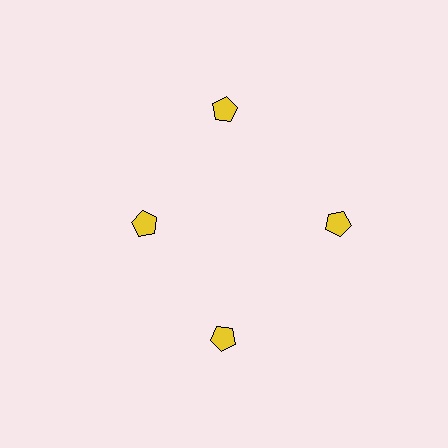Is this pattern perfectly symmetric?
No. The 4 yellow pentagons are arranged in a ring, but one element near the 9 o'clock position is pulled inward toward the center, breaking the 4-fold rotational symmetry.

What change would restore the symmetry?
The symmetry would be restored by moving it outward, back onto the ring so that all 4 pentagons sit at equal angles and equal distance from the center.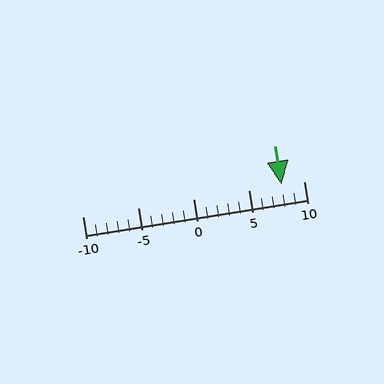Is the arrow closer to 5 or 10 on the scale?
The arrow is closer to 10.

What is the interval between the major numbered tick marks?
The major tick marks are spaced 5 units apart.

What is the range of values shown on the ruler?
The ruler shows values from -10 to 10.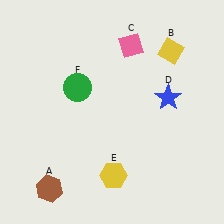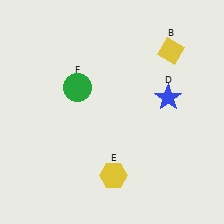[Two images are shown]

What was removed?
The pink diamond (C), the brown hexagon (A) were removed in Image 2.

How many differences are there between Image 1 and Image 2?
There are 2 differences between the two images.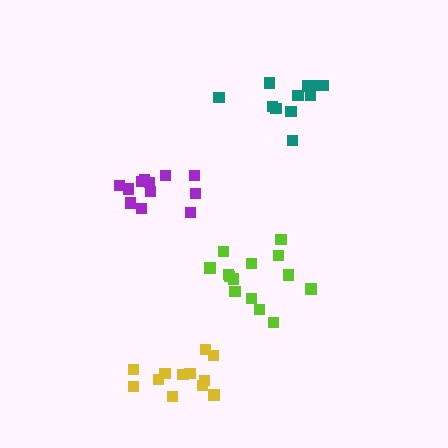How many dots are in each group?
Group 1: 11 dots, Group 2: 14 dots, Group 3: 12 dots, Group 4: 12 dots (49 total).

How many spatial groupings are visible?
There are 4 spatial groupings.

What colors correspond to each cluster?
The clusters are colored: teal, lime, yellow, purple.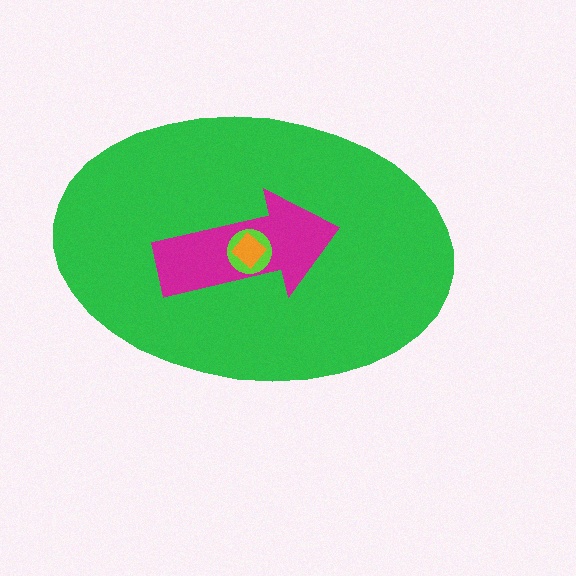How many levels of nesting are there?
4.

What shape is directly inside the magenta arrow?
The lime circle.